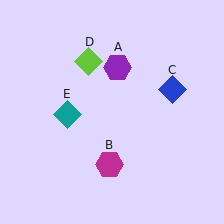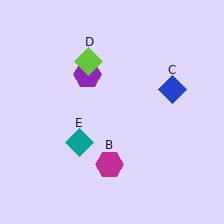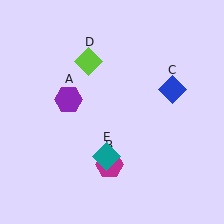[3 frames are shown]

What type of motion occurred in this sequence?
The purple hexagon (object A), teal diamond (object E) rotated counterclockwise around the center of the scene.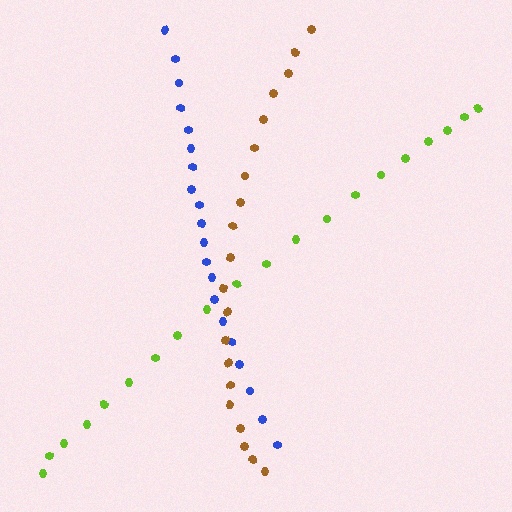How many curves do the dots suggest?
There are 3 distinct paths.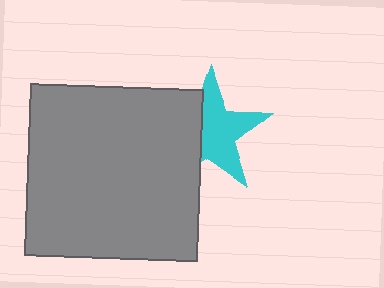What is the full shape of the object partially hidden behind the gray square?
The partially hidden object is a cyan star.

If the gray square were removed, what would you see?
You would see the complete cyan star.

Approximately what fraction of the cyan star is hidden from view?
Roughly 38% of the cyan star is hidden behind the gray square.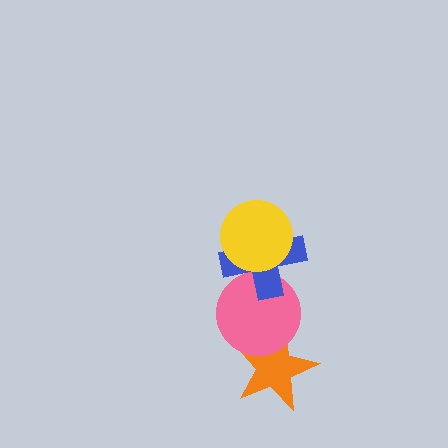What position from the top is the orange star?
The orange star is 4th from the top.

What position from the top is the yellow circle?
The yellow circle is 1st from the top.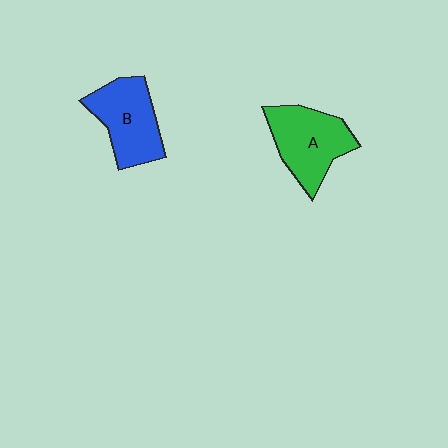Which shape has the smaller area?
Shape B (blue).